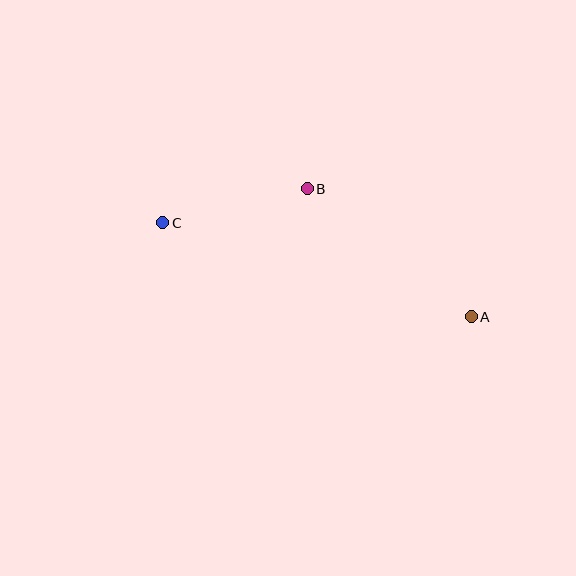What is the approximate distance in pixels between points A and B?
The distance between A and B is approximately 208 pixels.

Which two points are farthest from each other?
Points A and C are farthest from each other.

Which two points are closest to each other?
Points B and C are closest to each other.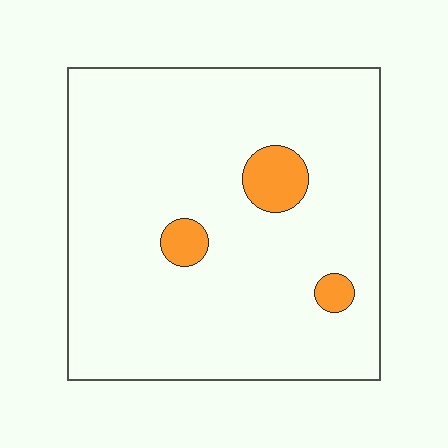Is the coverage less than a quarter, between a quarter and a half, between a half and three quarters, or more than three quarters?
Less than a quarter.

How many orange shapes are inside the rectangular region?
3.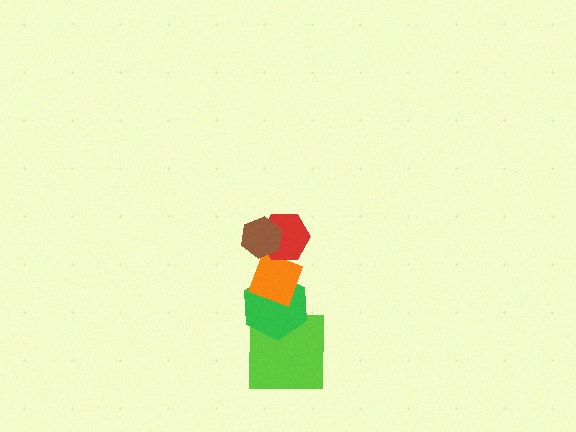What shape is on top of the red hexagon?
The brown hexagon is on top of the red hexagon.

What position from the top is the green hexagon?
The green hexagon is 4th from the top.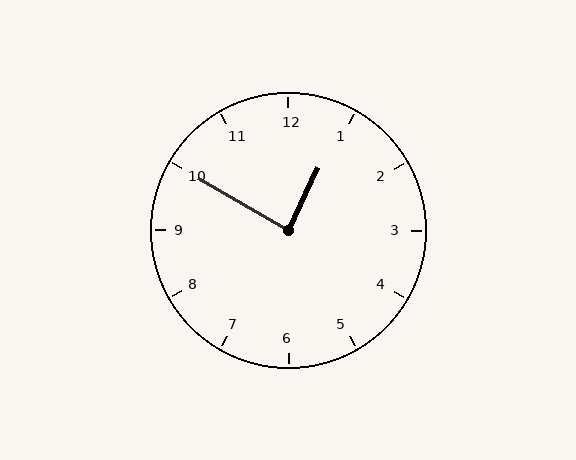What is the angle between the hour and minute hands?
Approximately 85 degrees.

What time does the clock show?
12:50.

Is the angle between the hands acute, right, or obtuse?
It is right.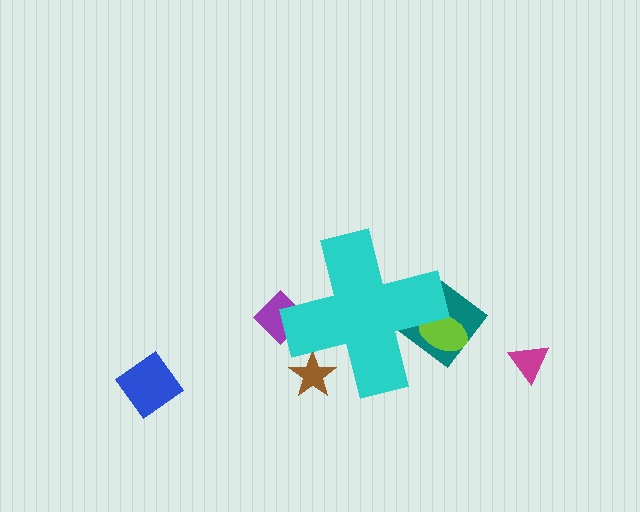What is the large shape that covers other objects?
A cyan cross.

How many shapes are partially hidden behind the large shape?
4 shapes are partially hidden.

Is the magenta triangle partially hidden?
No, the magenta triangle is fully visible.